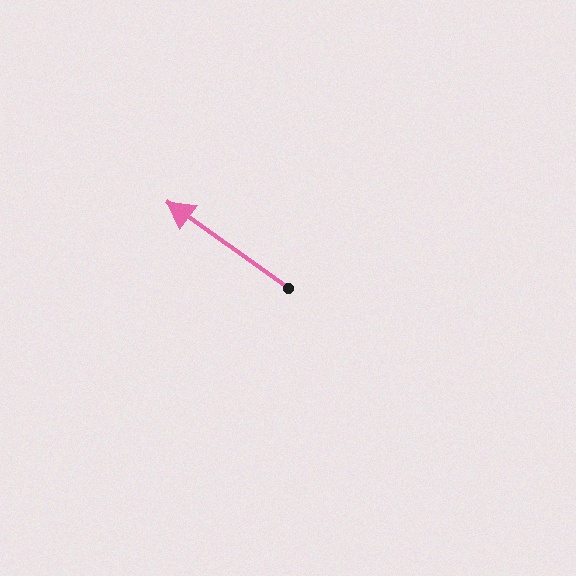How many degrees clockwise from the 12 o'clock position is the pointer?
Approximately 305 degrees.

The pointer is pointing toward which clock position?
Roughly 10 o'clock.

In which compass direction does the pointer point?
Northwest.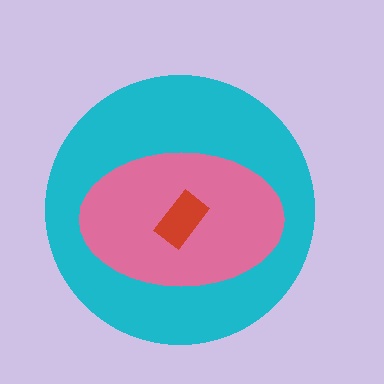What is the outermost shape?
The cyan circle.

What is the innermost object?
The red rectangle.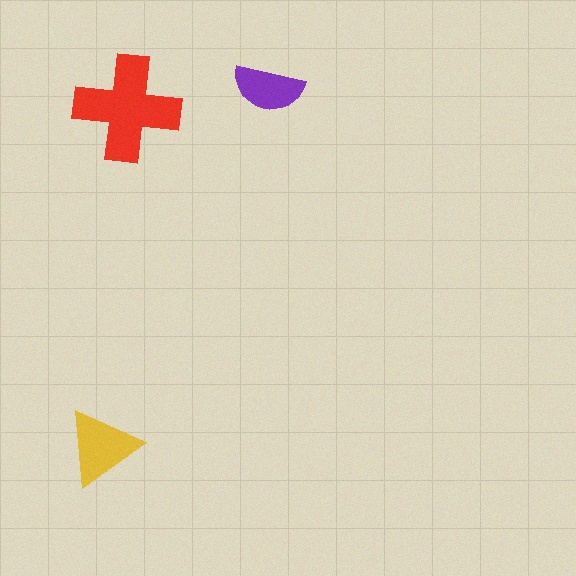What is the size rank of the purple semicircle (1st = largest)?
3rd.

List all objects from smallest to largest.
The purple semicircle, the yellow triangle, the red cross.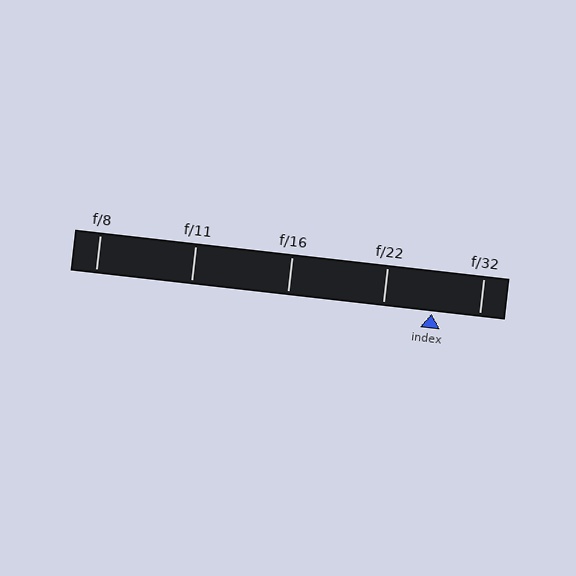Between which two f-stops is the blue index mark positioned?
The index mark is between f/22 and f/32.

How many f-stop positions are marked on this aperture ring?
There are 5 f-stop positions marked.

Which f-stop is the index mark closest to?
The index mark is closest to f/32.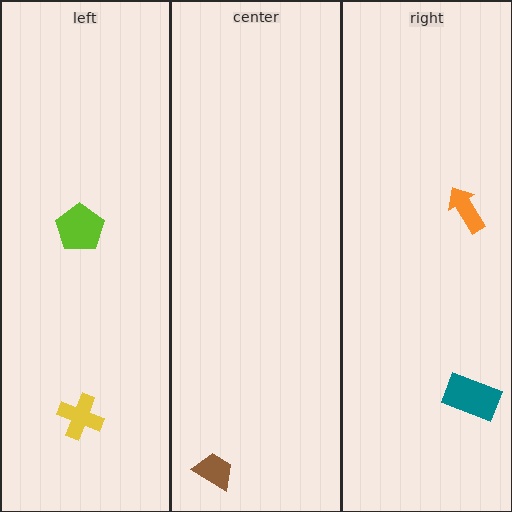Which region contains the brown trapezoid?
The center region.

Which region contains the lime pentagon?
The left region.